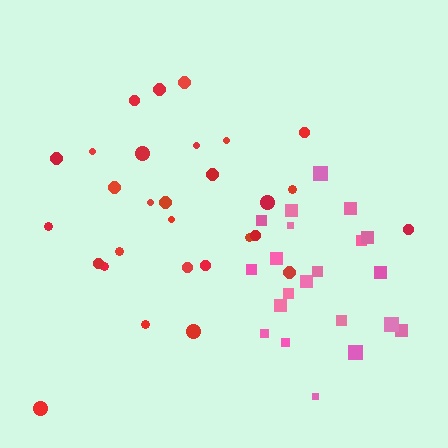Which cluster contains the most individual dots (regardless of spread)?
Red (29).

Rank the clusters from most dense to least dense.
pink, red.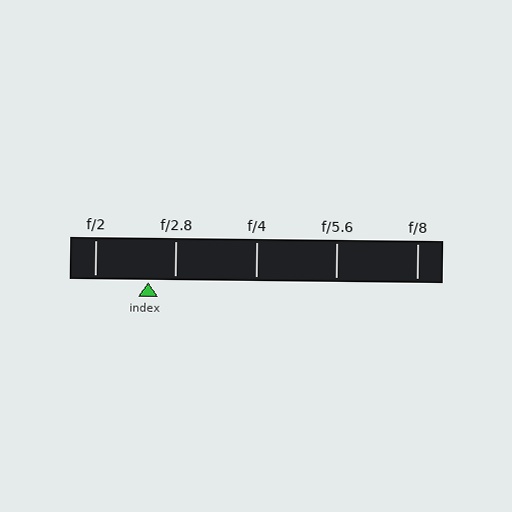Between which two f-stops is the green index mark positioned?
The index mark is between f/2 and f/2.8.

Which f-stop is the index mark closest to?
The index mark is closest to f/2.8.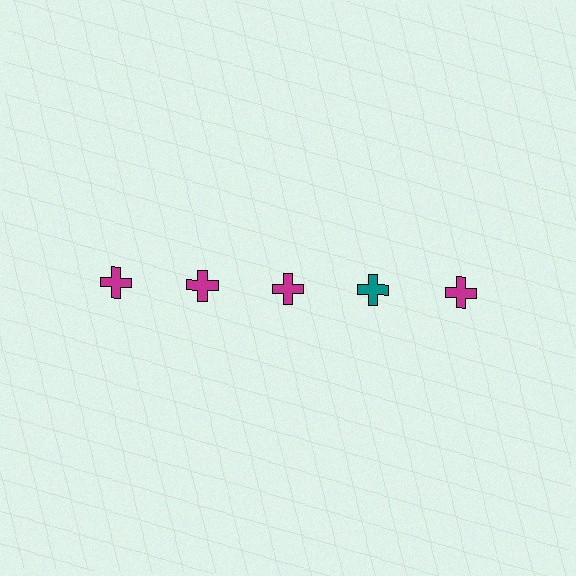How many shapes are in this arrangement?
There are 5 shapes arranged in a grid pattern.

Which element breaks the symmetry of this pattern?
The teal cross in the top row, second from right column breaks the symmetry. All other shapes are magenta crosses.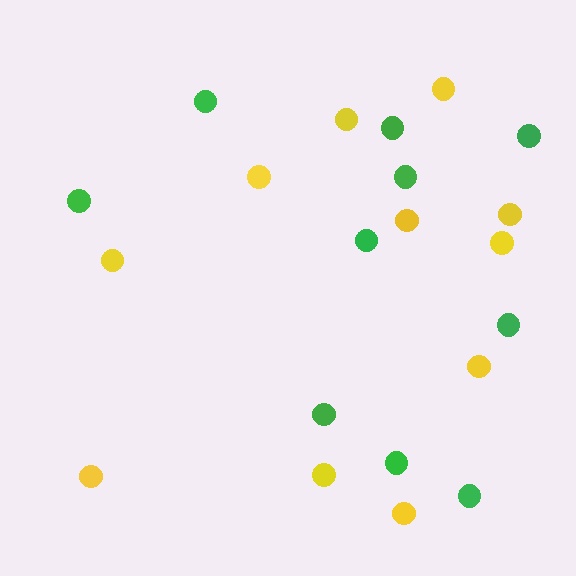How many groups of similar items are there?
There are 2 groups: one group of yellow circles (11) and one group of green circles (10).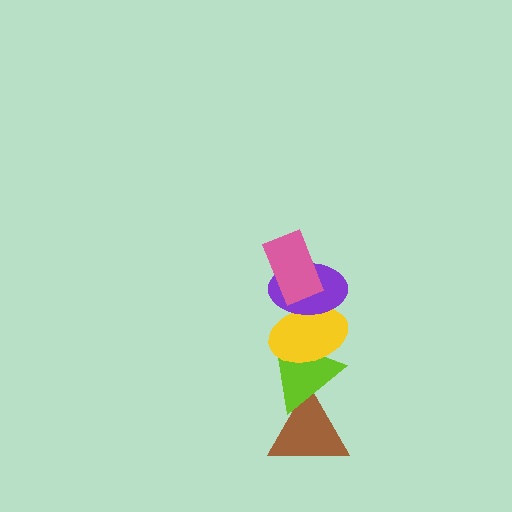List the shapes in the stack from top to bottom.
From top to bottom: the pink rectangle, the purple ellipse, the yellow ellipse, the lime triangle, the brown triangle.